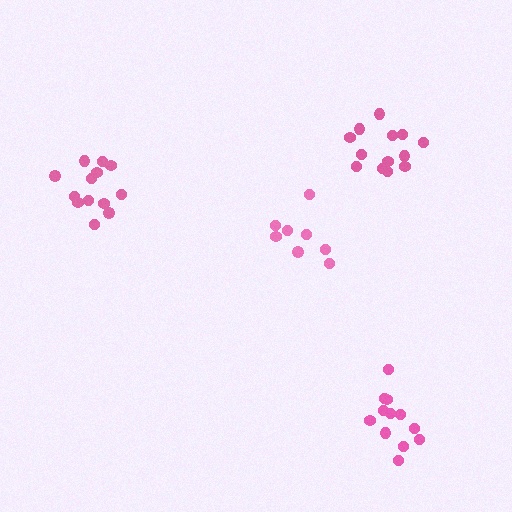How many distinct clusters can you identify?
There are 4 distinct clusters.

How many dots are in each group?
Group 1: 13 dots, Group 2: 8 dots, Group 3: 12 dots, Group 4: 13 dots (46 total).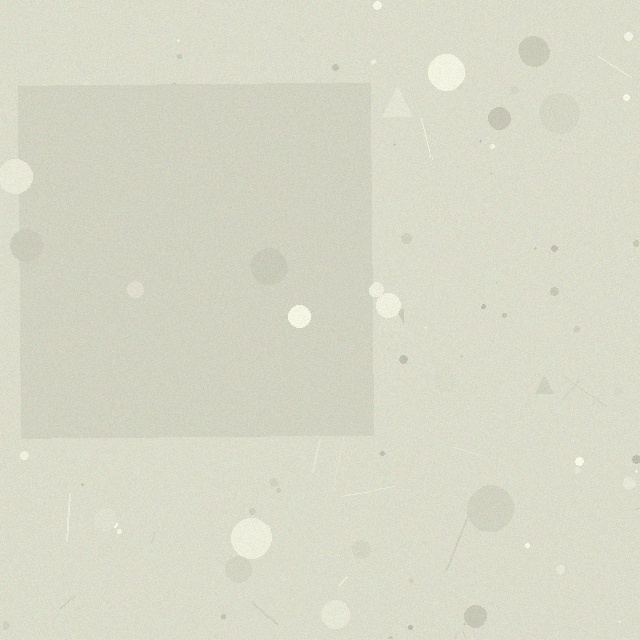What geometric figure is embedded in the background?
A square is embedded in the background.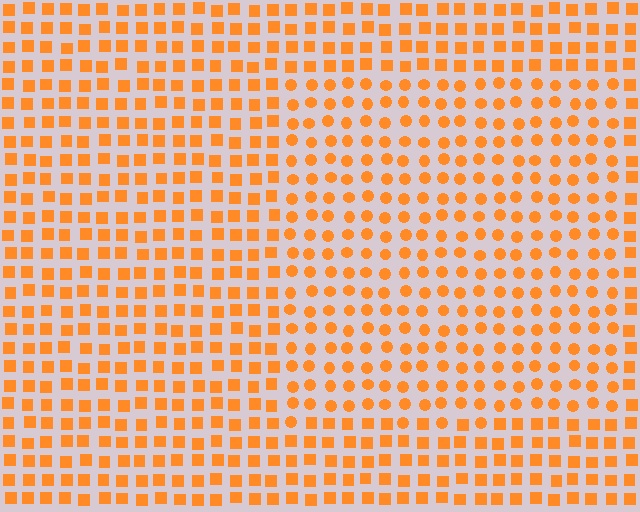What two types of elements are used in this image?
The image uses circles inside the rectangle region and squares outside it.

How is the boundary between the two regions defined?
The boundary is defined by a change in element shape: circles inside vs. squares outside. All elements share the same color and spacing.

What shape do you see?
I see a rectangle.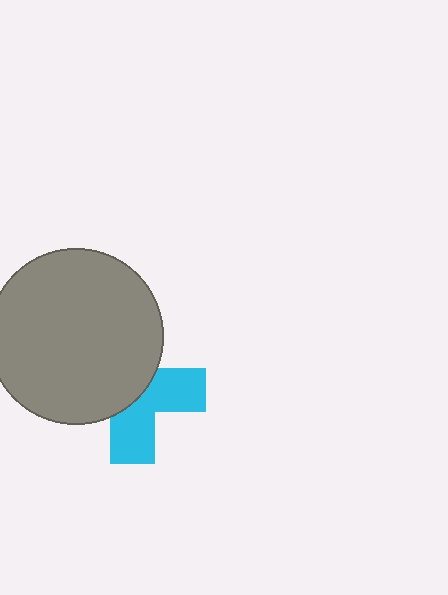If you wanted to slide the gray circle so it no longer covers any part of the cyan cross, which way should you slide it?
Slide it toward the upper-left — that is the most direct way to separate the two shapes.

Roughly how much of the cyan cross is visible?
About half of it is visible (roughly 45%).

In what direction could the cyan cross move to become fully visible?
The cyan cross could move toward the lower-right. That would shift it out from behind the gray circle entirely.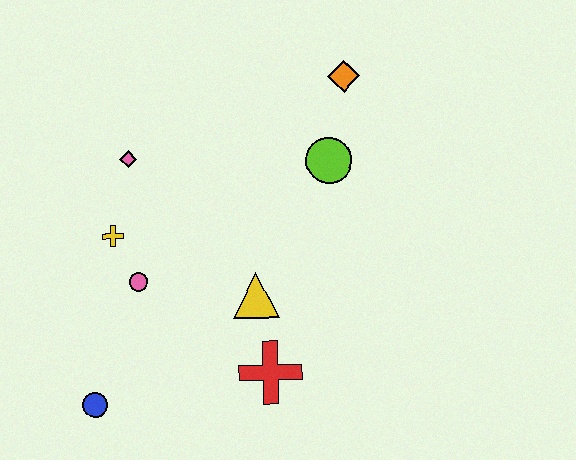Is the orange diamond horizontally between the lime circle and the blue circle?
No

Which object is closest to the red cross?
The yellow triangle is closest to the red cross.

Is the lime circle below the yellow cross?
No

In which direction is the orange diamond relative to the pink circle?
The orange diamond is to the right of the pink circle.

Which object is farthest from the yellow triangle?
The orange diamond is farthest from the yellow triangle.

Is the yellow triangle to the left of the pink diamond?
No